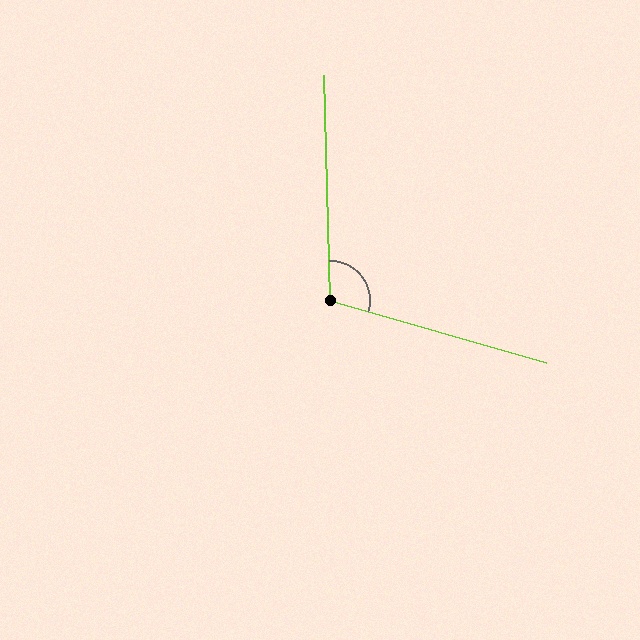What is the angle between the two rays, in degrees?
Approximately 108 degrees.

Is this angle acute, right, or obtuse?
It is obtuse.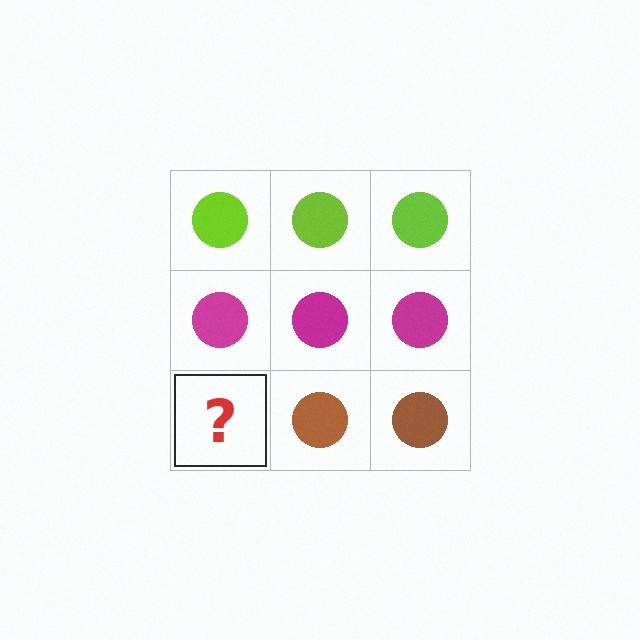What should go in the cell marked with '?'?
The missing cell should contain a brown circle.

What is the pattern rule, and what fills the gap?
The rule is that each row has a consistent color. The gap should be filled with a brown circle.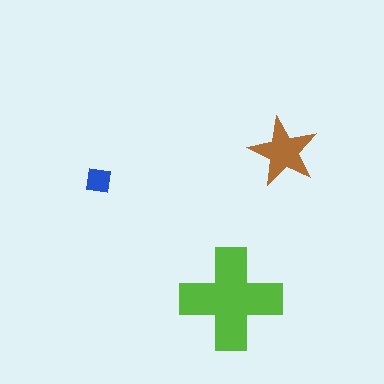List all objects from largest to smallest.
The lime cross, the brown star, the blue square.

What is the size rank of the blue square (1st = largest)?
3rd.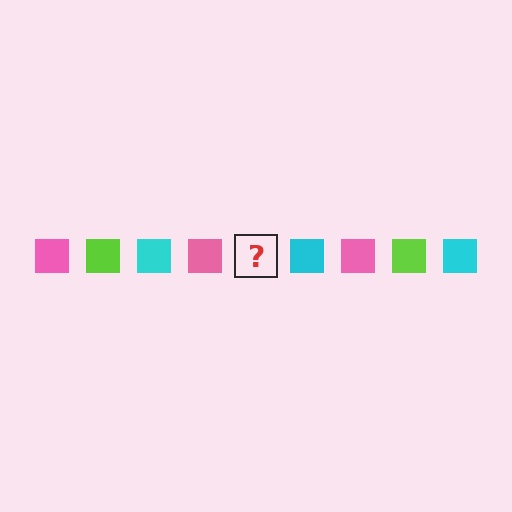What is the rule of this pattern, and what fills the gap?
The rule is that the pattern cycles through pink, lime, cyan squares. The gap should be filled with a lime square.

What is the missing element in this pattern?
The missing element is a lime square.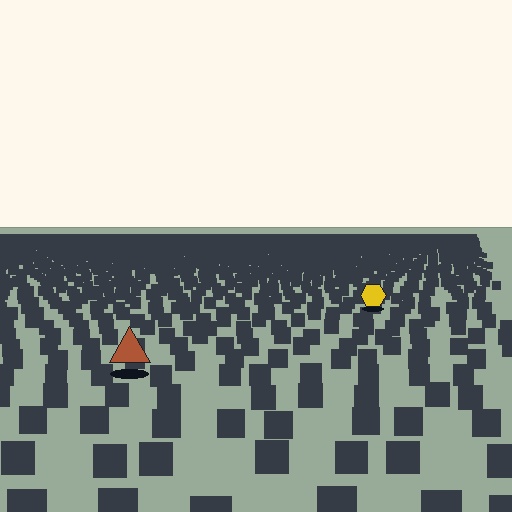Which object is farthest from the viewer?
The yellow hexagon is farthest from the viewer. It appears smaller and the ground texture around it is denser.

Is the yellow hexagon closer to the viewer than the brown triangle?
No. The brown triangle is closer — you can tell from the texture gradient: the ground texture is coarser near it.